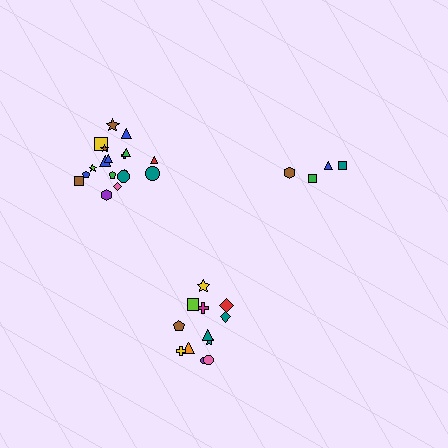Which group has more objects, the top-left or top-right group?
The top-left group.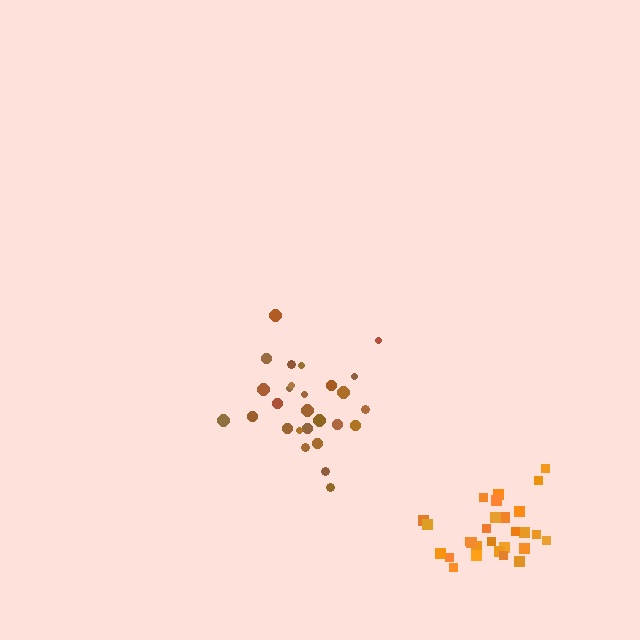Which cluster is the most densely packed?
Orange.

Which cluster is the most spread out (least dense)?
Brown.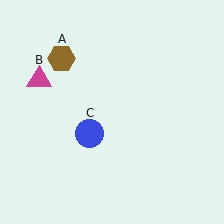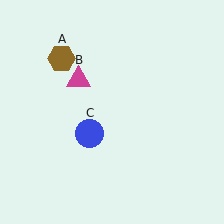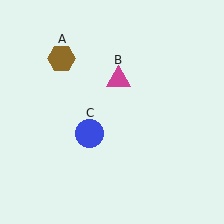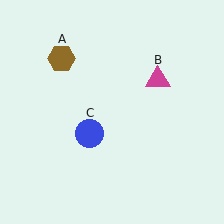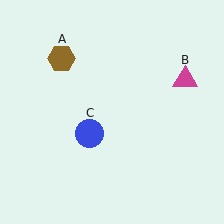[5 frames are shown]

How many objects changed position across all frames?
1 object changed position: magenta triangle (object B).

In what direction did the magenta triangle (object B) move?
The magenta triangle (object B) moved right.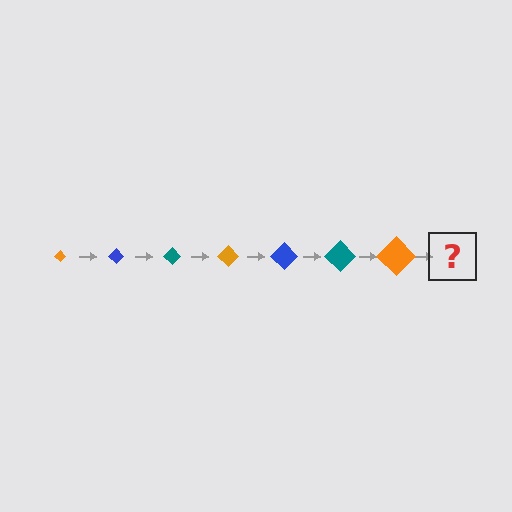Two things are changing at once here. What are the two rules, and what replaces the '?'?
The two rules are that the diamond grows larger each step and the color cycles through orange, blue, and teal. The '?' should be a blue diamond, larger than the previous one.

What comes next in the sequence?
The next element should be a blue diamond, larger than the previous one.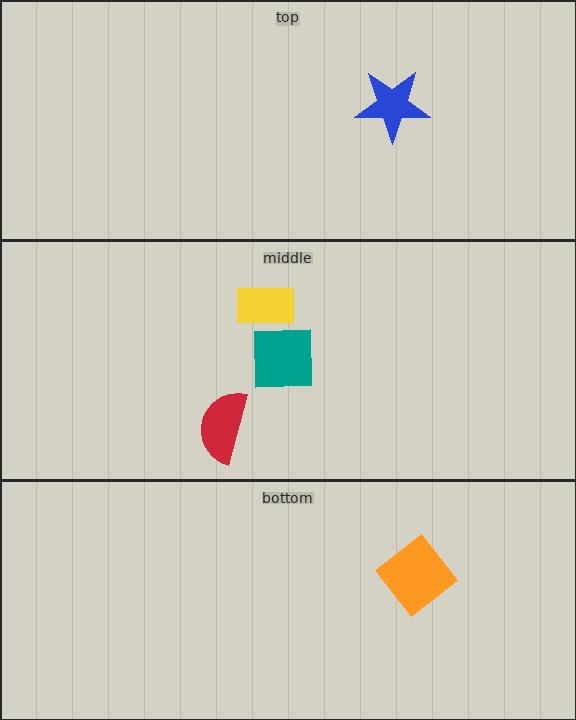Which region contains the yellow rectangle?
The middle region.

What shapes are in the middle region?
The teal square, the yellow rectangle, the red semicircle.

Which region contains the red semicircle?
The middle region.